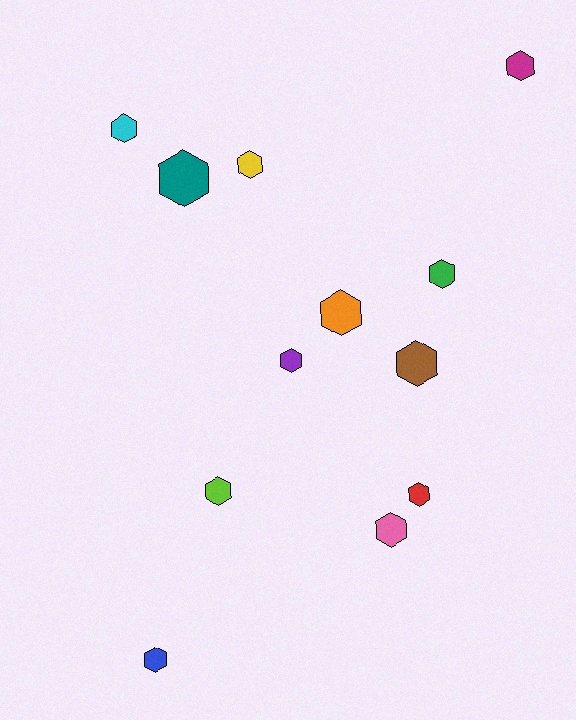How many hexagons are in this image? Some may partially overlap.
There are 12 hexagons.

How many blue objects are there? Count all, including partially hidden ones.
There is 1 blue object.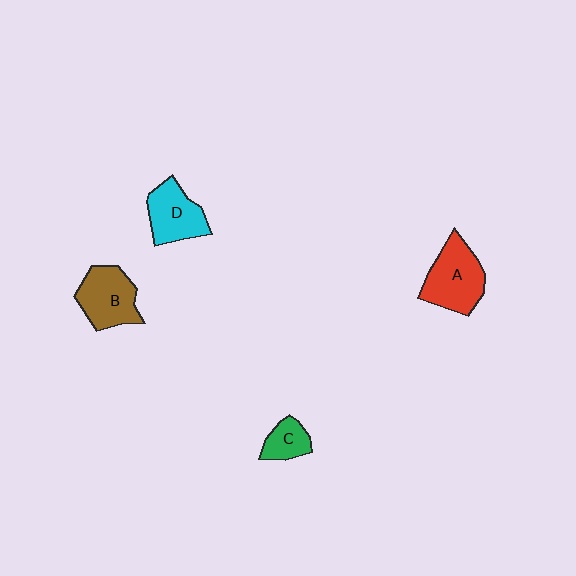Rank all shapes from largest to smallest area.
From largest to smallest: A (red), B (brown), D (cyan), C (green).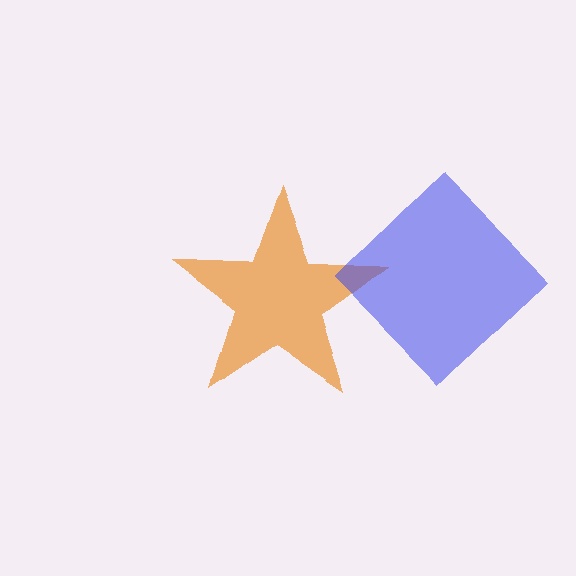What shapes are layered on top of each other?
The layered shapes are: an orange star, a blue diamond.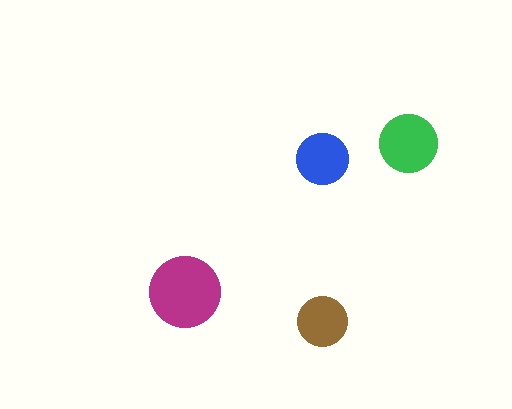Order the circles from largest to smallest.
the magenta one, the green one, the blue one, the brown one.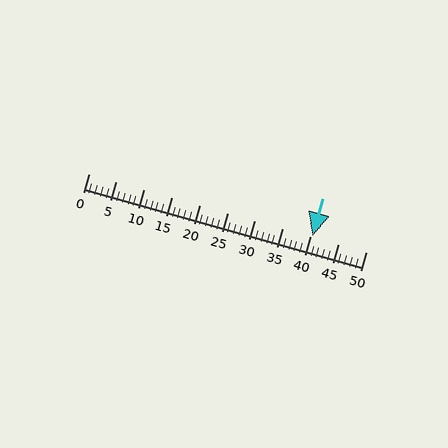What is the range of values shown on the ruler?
The ruler shows values from 0 to 50.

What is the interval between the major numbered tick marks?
The major tick marks are spaced 5 units apart.